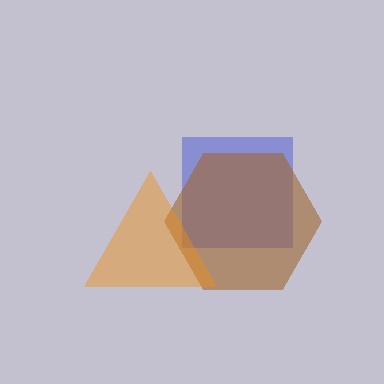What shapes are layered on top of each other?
The layered shapes are: a blue square, a brown hexagon, an orange triangle.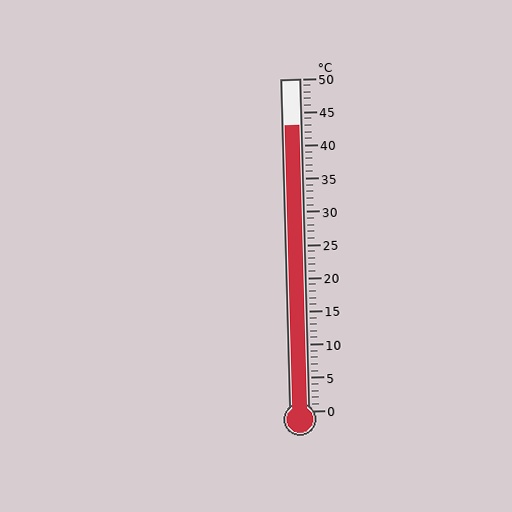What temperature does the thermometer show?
The thermometer shows approximately 43°C.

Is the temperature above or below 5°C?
The temperature is above 5°C.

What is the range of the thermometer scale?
The thermometer scale ranges from 0°C to 50°C.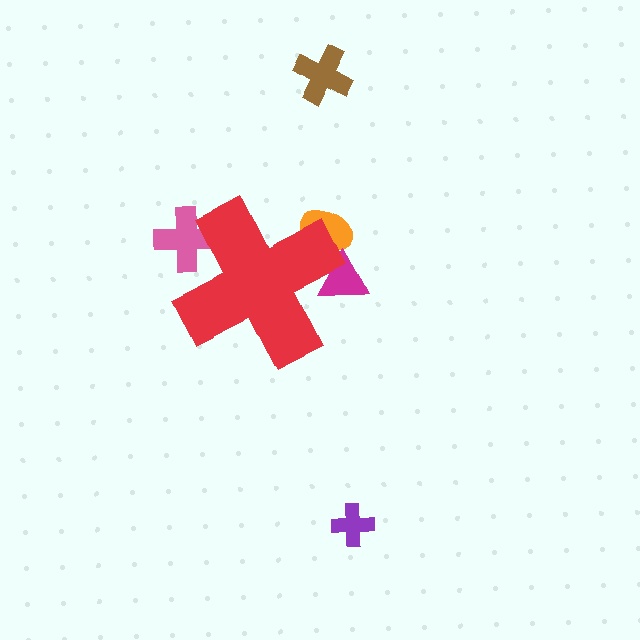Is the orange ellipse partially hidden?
Yes, the orange ellipse is partially hidden behind the red cross.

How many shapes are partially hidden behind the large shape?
3 shapes are partially hidden.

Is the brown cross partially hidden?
No, the brown cross is fully visible.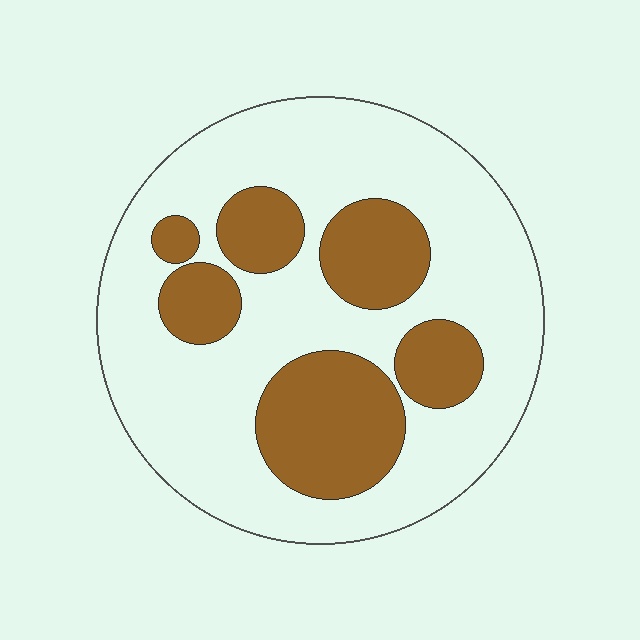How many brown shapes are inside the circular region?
6.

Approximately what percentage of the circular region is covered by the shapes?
Approximately 30%.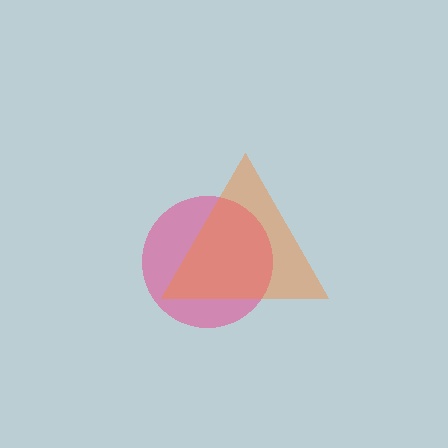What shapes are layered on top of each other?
The layered shapes are: a pink circle, an orange triangle.